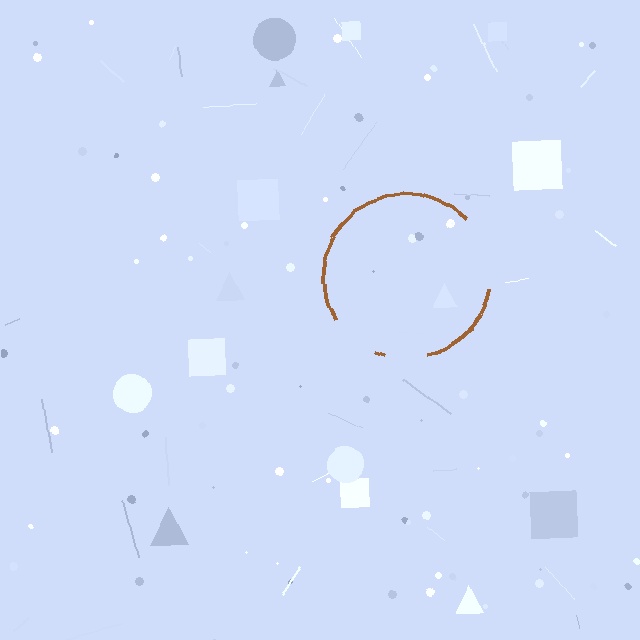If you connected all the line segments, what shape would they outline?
They would outline a circle.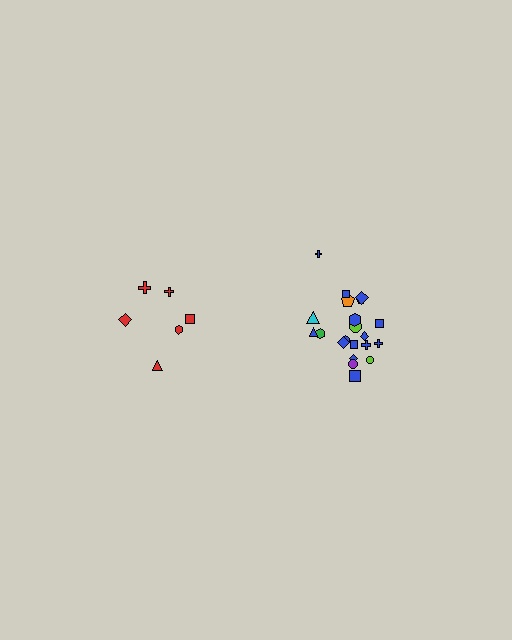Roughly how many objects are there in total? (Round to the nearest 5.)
Roughly 30 objects in total.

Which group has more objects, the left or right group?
The right group.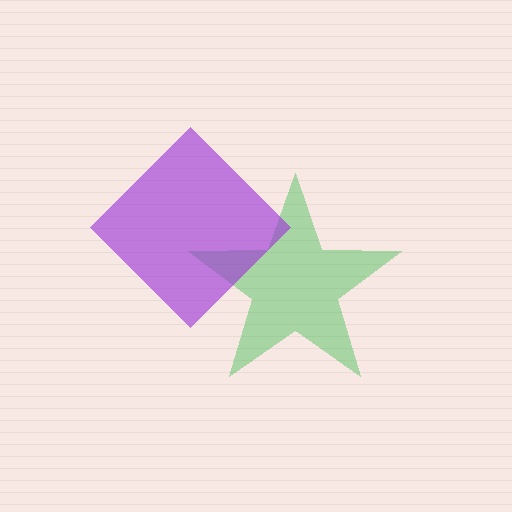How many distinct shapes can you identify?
There are 2 distinct shapes: a green star, a purple diamond.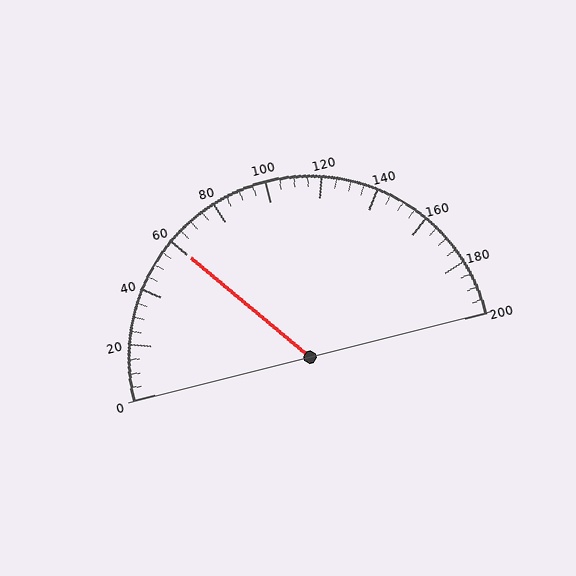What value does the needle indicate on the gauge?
The needle indicates approximately 60.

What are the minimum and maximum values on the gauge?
The gauge ranges from 0 to 200.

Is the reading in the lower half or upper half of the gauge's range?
The reading is in the lower half of the range (0 to 200).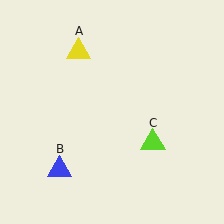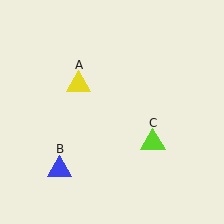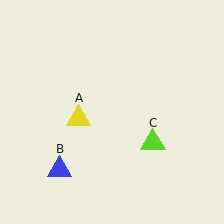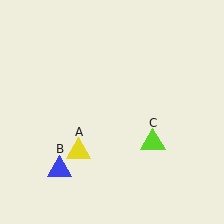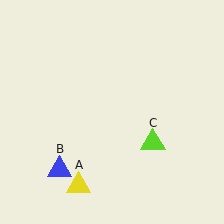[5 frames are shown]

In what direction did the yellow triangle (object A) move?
The yellow triangle (object A) moved down.